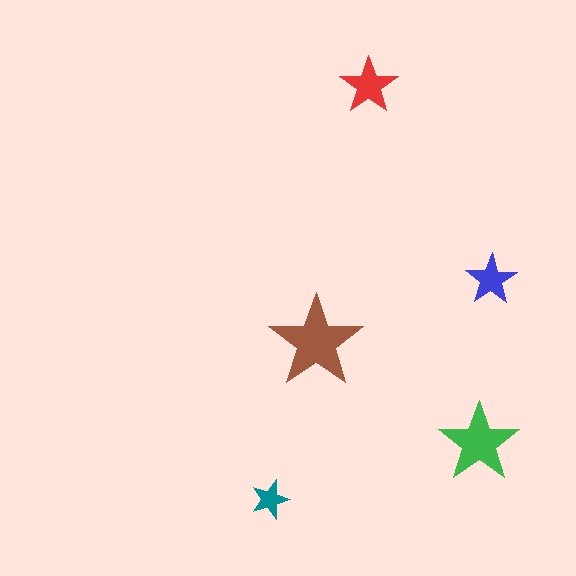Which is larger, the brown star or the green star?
The brown one.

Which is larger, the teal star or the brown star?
The brown one.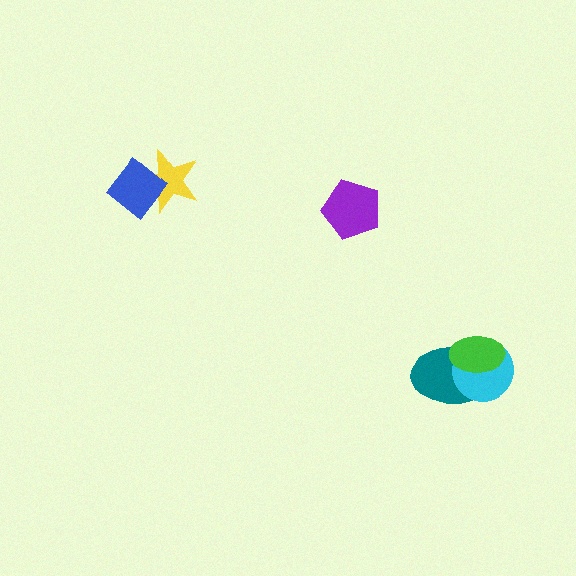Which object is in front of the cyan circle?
The green ellipse is in front of the cyan circle.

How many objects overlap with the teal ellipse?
2 objects overlap with the teal ellipse.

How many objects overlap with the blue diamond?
1 object overlaps with the blue diamond.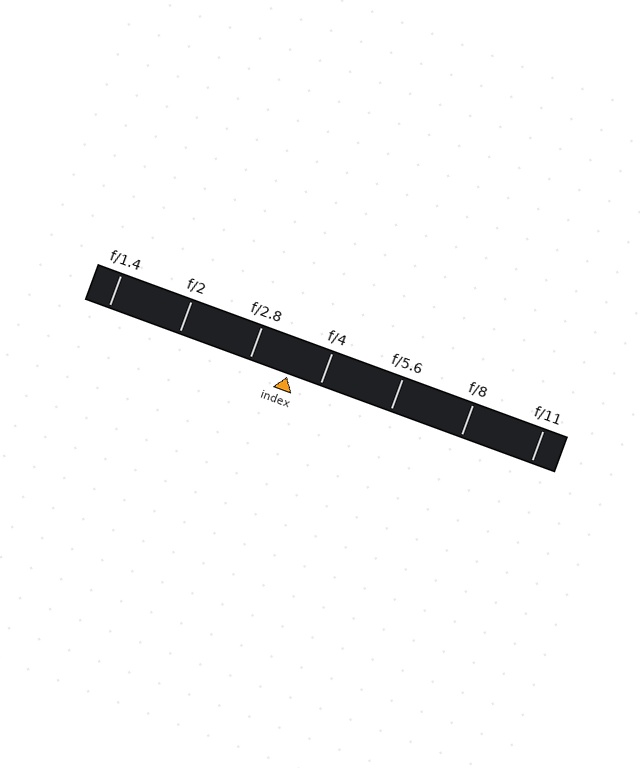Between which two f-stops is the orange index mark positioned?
The index mark is between f/2.8 and f/4.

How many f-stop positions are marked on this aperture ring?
There are 7 f-stop positions marked.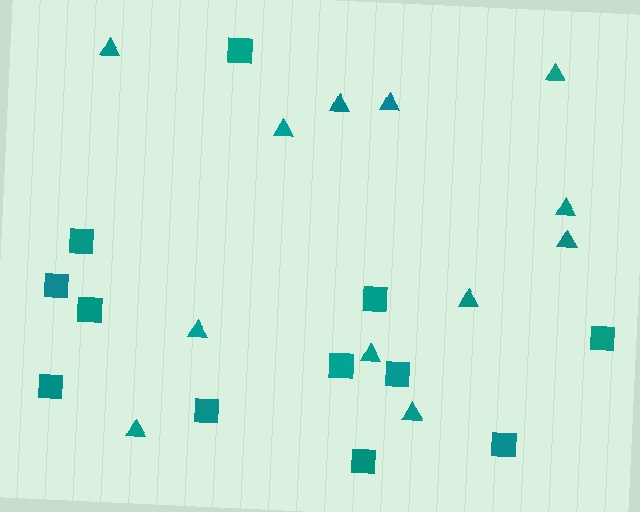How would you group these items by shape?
There are 2 groups: one group of squares (12) and one group of triangles (12).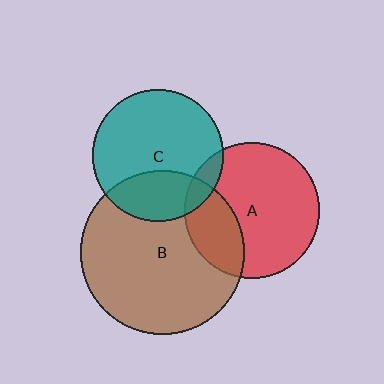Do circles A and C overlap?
Yes.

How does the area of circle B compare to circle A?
Approximately 1.5 times.